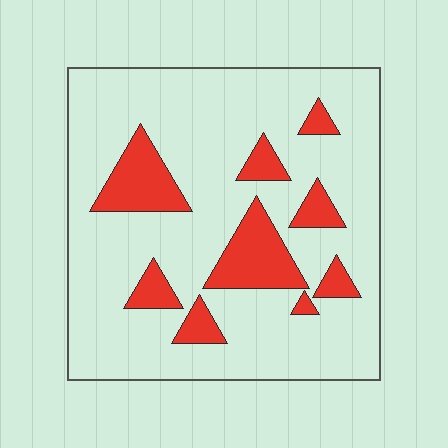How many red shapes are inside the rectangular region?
9.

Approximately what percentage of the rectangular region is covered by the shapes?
Approximately 20%.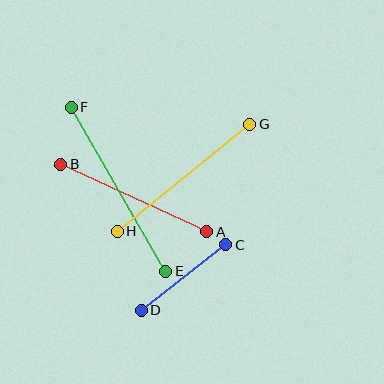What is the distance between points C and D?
The distance is approximately 107 pixels.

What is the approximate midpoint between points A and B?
The midpoint is at approximately (134, 198) pixels.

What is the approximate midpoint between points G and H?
The midpoint is at approximately (184, 178) pixels.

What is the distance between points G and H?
The distance is approximately 170 pixels.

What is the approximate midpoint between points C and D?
The midpoint is at approximately (183, 278) pixels.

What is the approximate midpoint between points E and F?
The midpoint is at approximately (119, 189) pixels.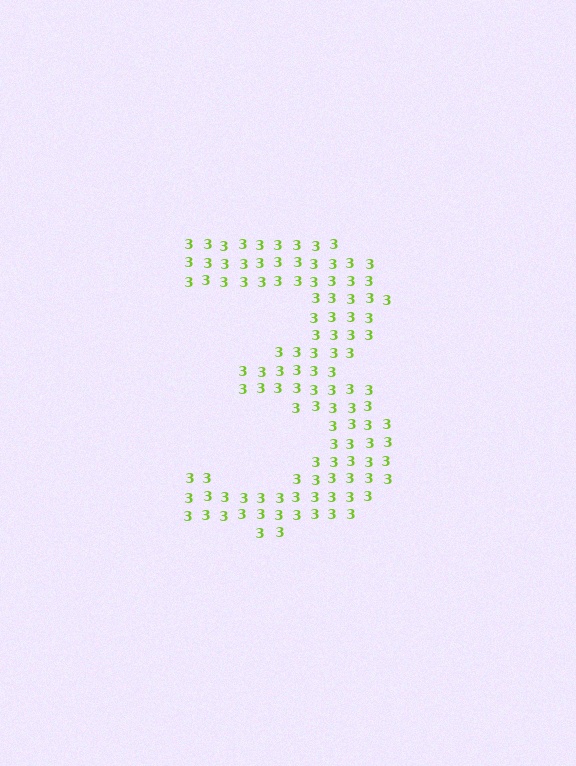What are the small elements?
The small elements are digit 3's.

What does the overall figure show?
The overall figure shows the digit 3.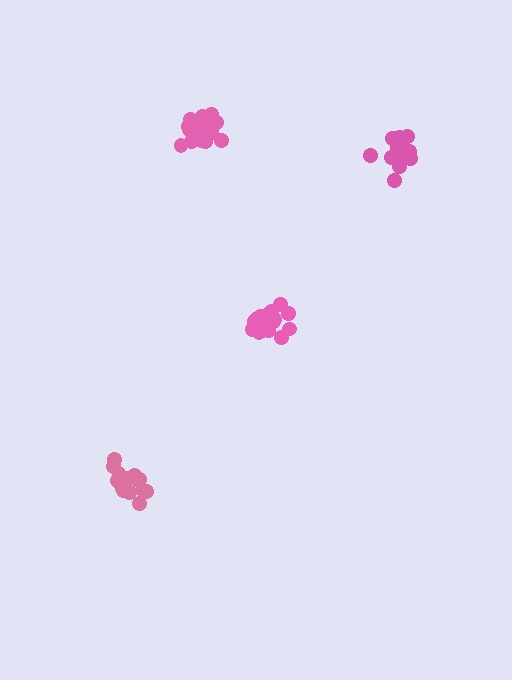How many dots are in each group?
Group 1: 19 dots, Group 2: 17 dots, Group 3: 16 dots, Group 4: 21 dots (73 total).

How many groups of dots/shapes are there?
There are 4 groups.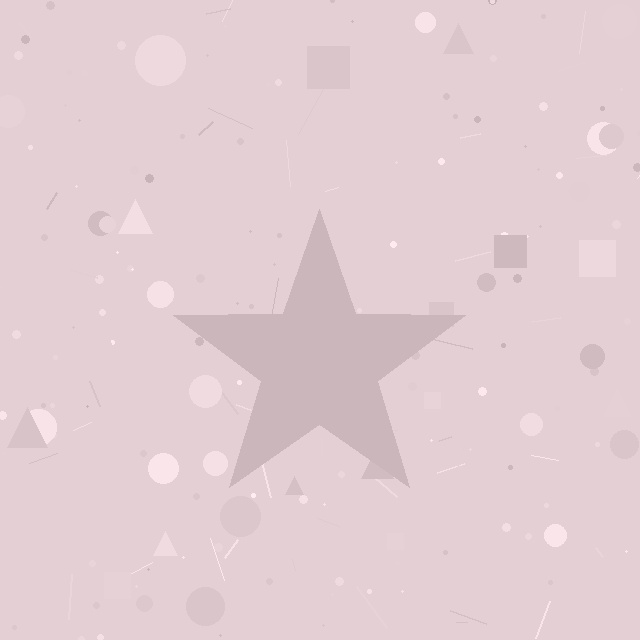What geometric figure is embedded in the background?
A star is embedded in the background.